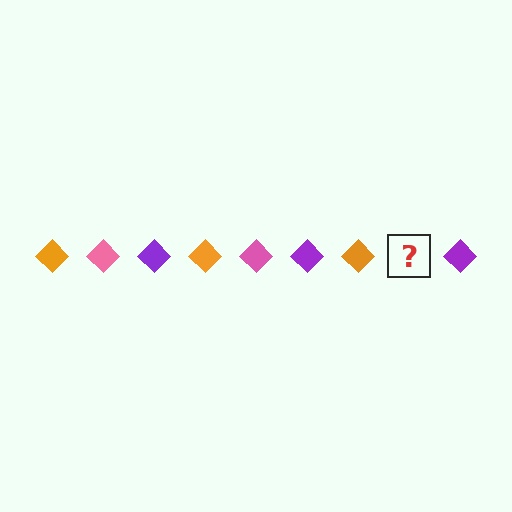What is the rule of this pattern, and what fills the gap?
The rule is that the pattern cycles through orange, pink, purple diamonds. The gap should be filled with a pink diamond.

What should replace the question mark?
The question mark should be replaced with a pink diamond.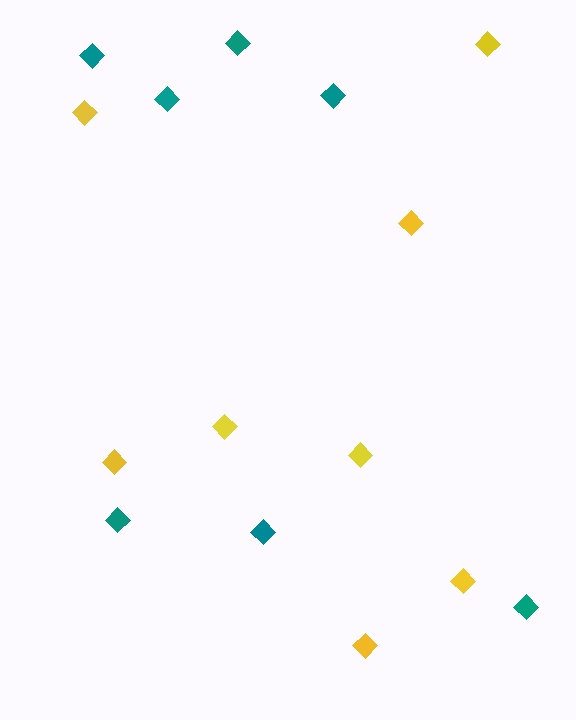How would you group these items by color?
There are 2 groups: one group of yellow diamonds (8) and one group of teal diamonds (7).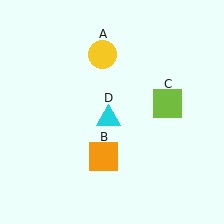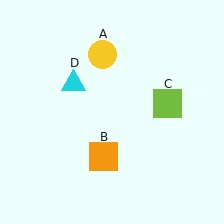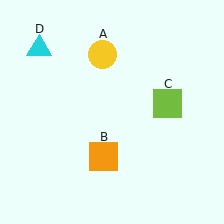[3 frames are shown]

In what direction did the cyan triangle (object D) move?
The cyan triangle (object D) moved up and to the left.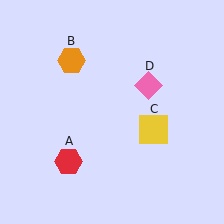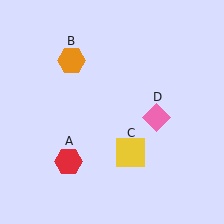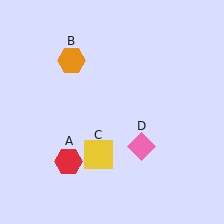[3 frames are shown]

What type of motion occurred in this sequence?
The yellow square (object C), pink diamond (object D) rotated clockwise around the center of the scene.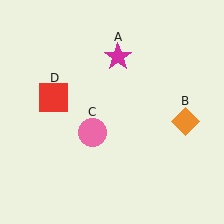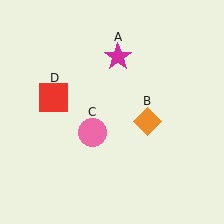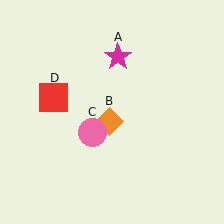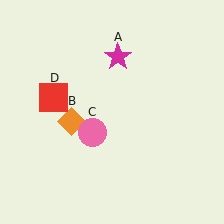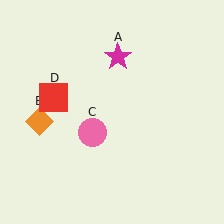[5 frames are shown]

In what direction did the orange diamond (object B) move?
The orange diamond (object B) moved left.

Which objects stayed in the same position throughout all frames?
Magenta star (object A) and pink circle (object C) and red square (object D) remained stationary.